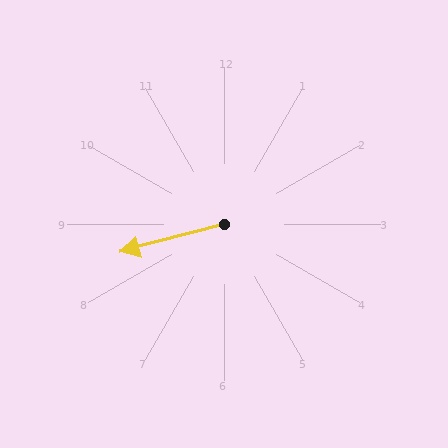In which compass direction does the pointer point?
West.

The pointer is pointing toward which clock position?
Roughly 9 o'clock.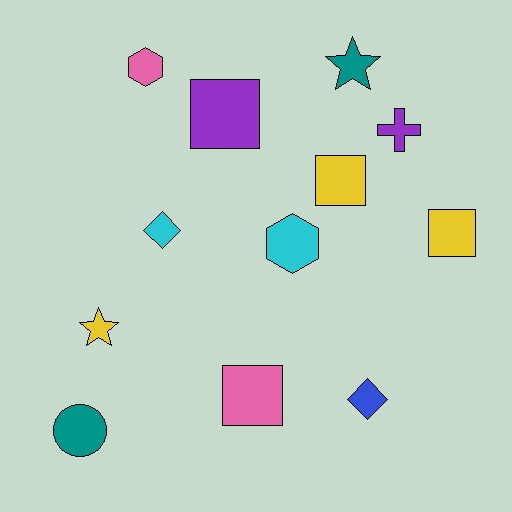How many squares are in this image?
There are 4 squares.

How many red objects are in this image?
There are no red objects.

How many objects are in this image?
There are 12 objects.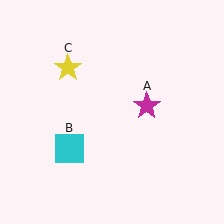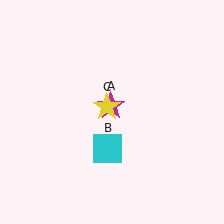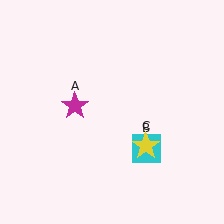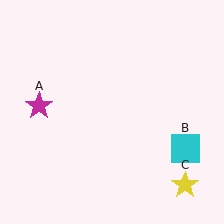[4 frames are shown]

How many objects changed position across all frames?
3 objects changed position: magenta star (object A), cyan square (object B), yellow star (object C).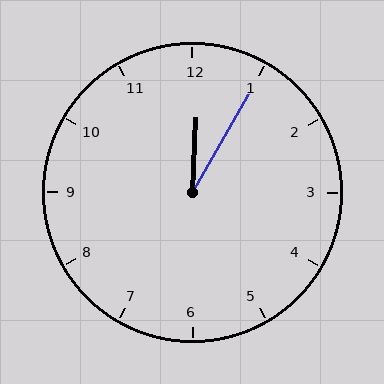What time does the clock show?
12:05.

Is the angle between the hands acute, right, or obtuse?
It is acute.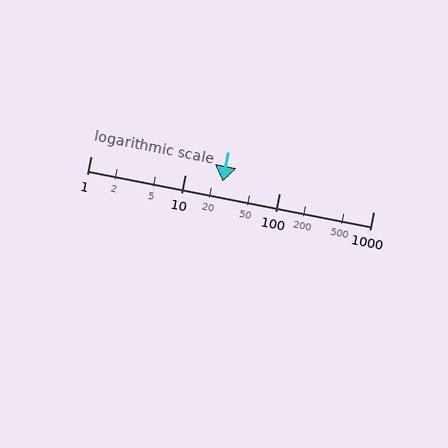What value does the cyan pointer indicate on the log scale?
The pointer indicates approximately 25.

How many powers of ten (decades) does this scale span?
The scale spans 3 decades, from 1 to 1000.